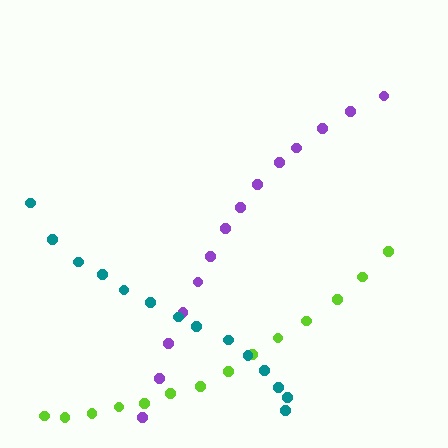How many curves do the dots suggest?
There are 3 distinct paths.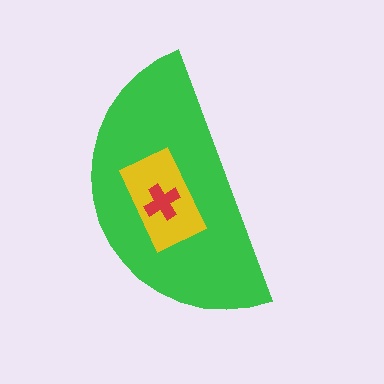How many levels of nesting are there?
3.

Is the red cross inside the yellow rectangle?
Yes.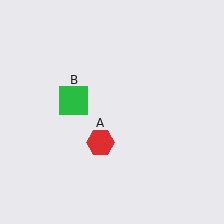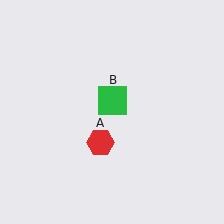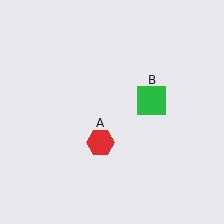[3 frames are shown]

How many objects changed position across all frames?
1 object changed position: green square (object B).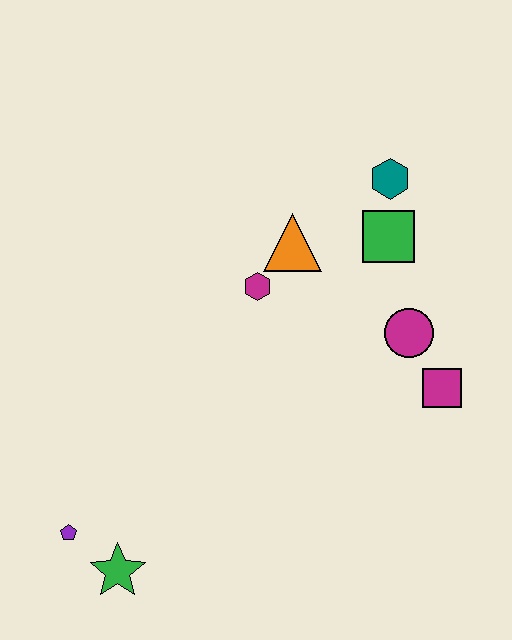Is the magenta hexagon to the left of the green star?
No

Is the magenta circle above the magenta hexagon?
No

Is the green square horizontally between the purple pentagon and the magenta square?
Yes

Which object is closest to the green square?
The teal hexagon is closest to the green square.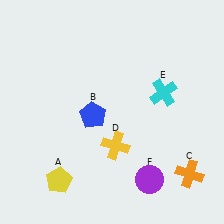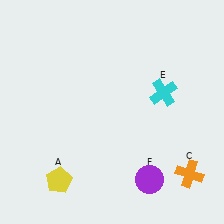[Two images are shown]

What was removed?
The yellow cross (D), the blue pentagon (B) were removed in Image 2.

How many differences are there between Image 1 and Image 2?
There are 2 differences between the two images.